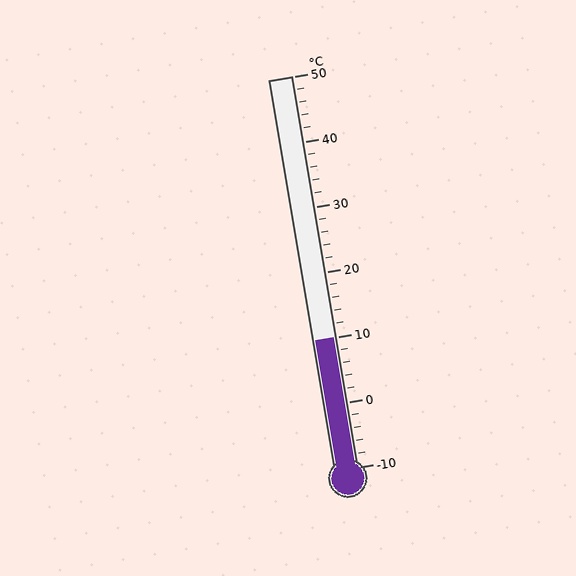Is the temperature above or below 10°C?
The temperature is at 10°C.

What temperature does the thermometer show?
The thermometer shows approximately 10°C.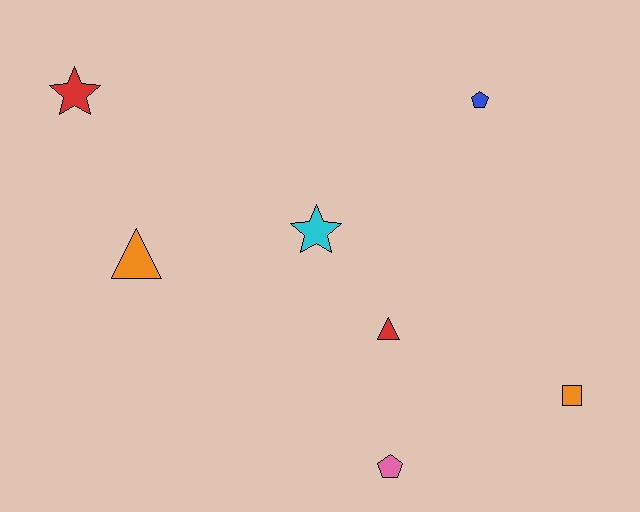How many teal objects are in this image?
There are no teal objects.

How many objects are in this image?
There are 7 objects.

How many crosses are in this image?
There are no crosses.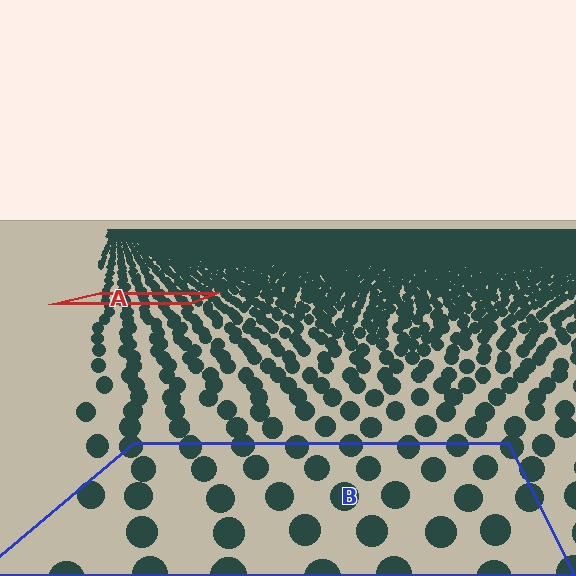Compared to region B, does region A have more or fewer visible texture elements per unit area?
Region A has more texture elements per unit area — they are packed more densely because it is farther away.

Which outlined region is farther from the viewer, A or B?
Region A is farther from the viewer — the texture elements inside it appear smaller and more densely packed.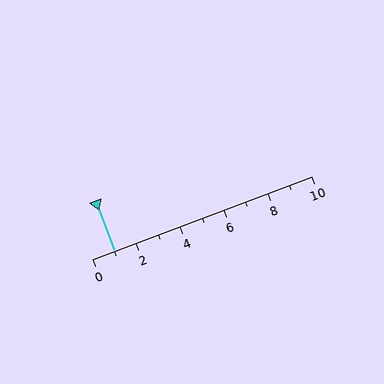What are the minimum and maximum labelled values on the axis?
The axis runs from 0 to 10.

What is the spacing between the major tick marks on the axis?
The major ticks are spaced 2 apart.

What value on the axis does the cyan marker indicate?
The marker indicates approximately 1.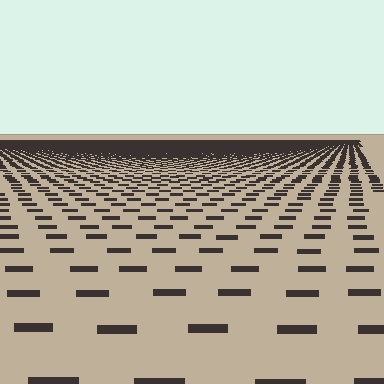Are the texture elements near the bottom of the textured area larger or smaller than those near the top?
Larger. Near the bottom, elements are closer to the viewer and appear at a bigger on-screen size.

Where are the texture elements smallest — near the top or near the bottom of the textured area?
Near the top.